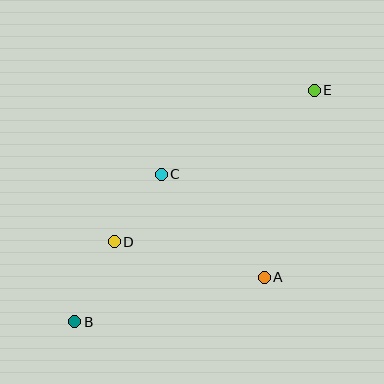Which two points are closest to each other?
Points C and D are closest to each other.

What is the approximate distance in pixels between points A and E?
The distance between A and E is approximately 194 pixels.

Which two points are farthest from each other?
Points B and E are farthest from each other.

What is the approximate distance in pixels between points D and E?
The distance between D and E is approximately 251 pixels.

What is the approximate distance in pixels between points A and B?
The distance between A and B is approximately 194 pixels.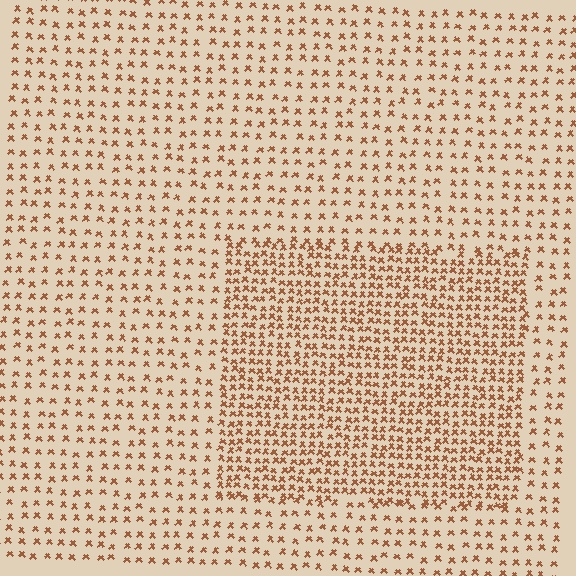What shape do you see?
I see a rectangle.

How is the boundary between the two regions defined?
The boundary is defined by a change in element density (approximately 2.1x ratio). All elements are the same color, size, and shape.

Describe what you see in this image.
The image contains small brown elements arranged at two different densities. A rectangle-shaped region is visible where the elements are more densely packed than the surrounding area.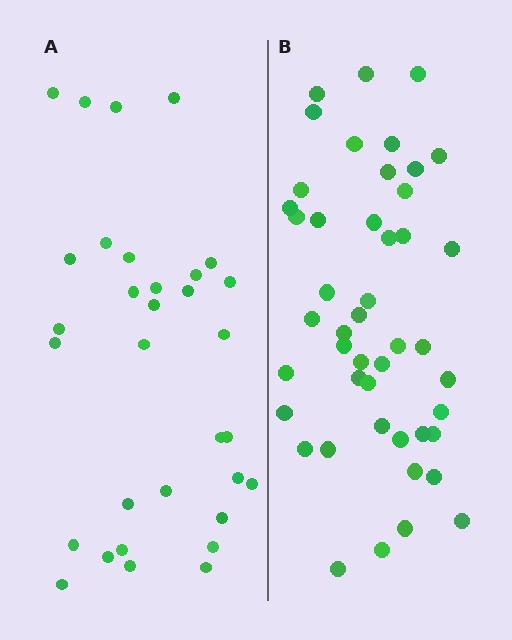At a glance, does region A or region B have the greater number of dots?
Region B (the right region) has more dots.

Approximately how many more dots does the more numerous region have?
Region B has approximately 15 more dots than region A.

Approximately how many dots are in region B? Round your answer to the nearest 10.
About 50 dots. (The exact count is 46, which rounds to 50.)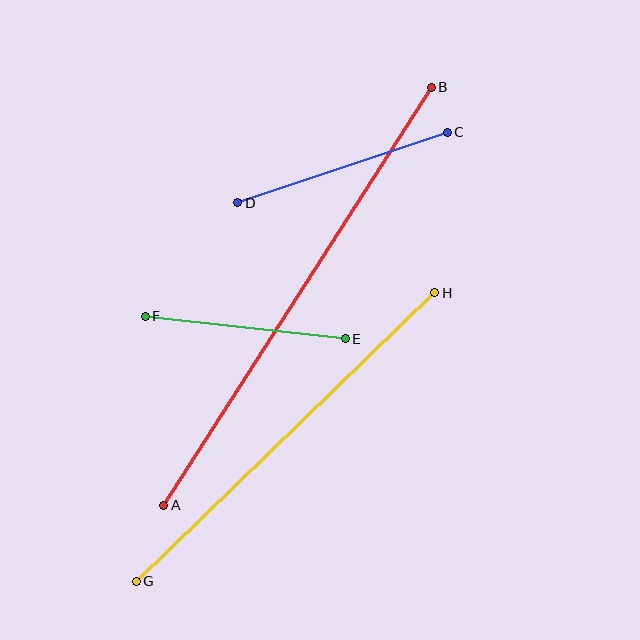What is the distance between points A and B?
The distance is approximately 496 pixels.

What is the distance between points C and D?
The distance is approximately 221 pixels.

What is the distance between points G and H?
The distance is approximately 415 pixels.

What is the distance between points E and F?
The distance is approximately 201 pixels.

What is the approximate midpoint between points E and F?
The midpoint is at approximately (245, 327) pixels.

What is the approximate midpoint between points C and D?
The midpoint is at approximately (343, 167) pixels.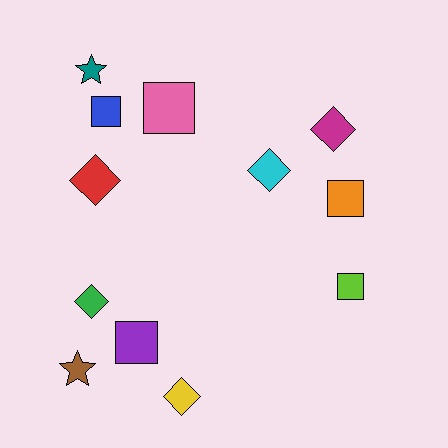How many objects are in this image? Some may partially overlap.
There are 12 objects.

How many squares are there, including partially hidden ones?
There are 5 squares.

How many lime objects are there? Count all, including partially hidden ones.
There is 1 lime object.